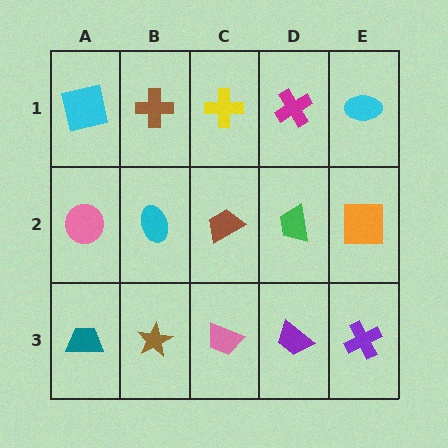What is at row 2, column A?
A pink circle.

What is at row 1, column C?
A yellow cross.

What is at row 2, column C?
A brown trapezoid.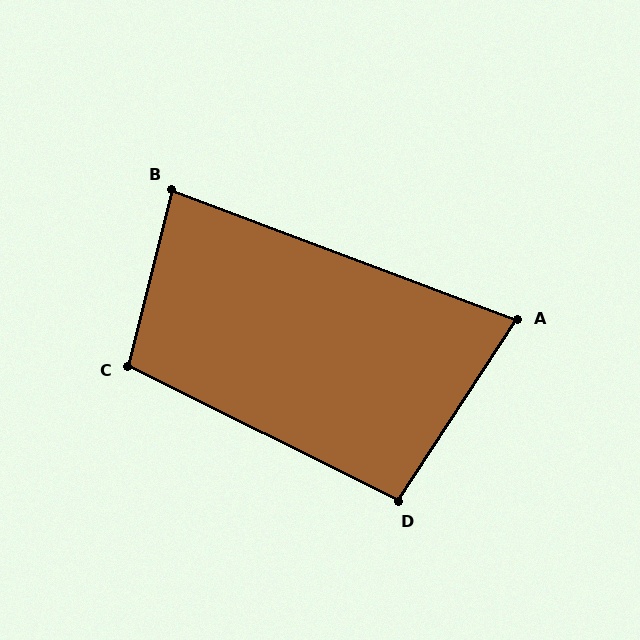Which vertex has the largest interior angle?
C, at approximately 103 degrees.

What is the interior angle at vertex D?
Approximately 97 degrees (obtuse).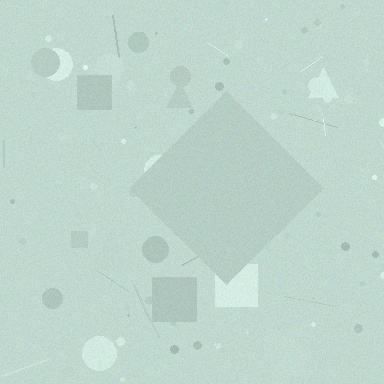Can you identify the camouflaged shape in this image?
The camouflaged shape is a diamond.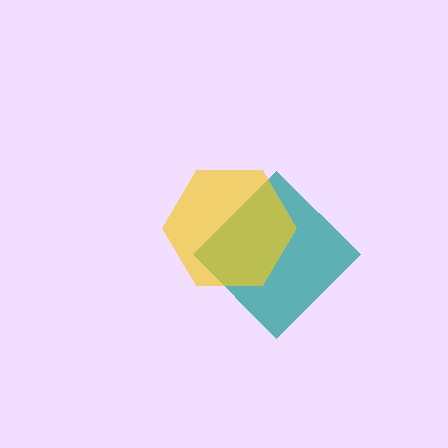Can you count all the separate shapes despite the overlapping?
Yes, there are 2 separate shapes.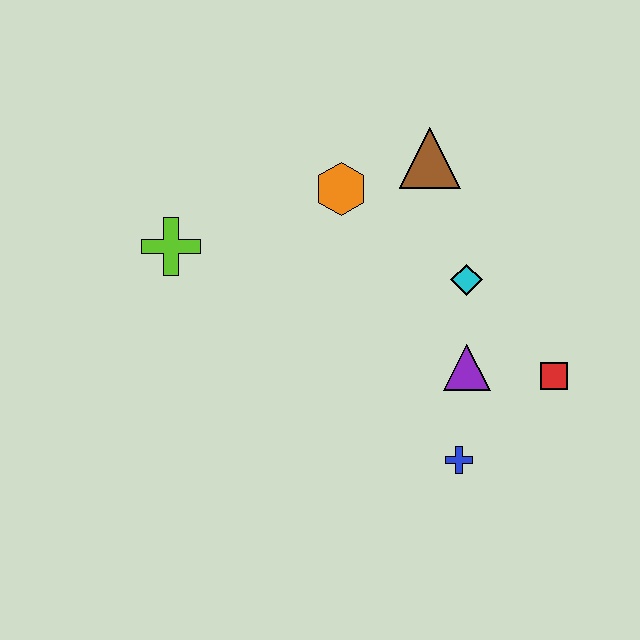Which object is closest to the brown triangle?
The orange hexagon is closest to the brown triangle.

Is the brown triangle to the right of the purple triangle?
No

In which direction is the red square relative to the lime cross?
The red square is to the right of the lime cross.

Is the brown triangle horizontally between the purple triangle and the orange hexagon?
Yes